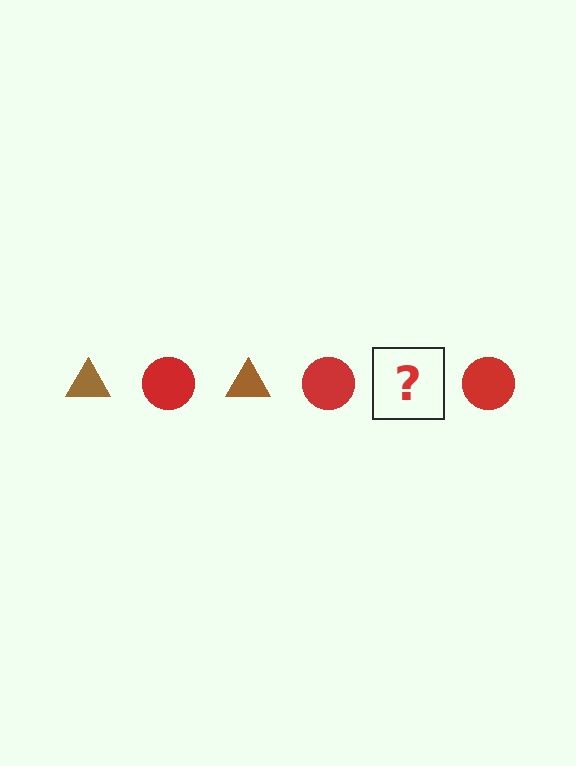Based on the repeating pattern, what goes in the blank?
The blank should be a brown triangle.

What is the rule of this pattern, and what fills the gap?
The rule is that the pattern alternates between brown triangle and red circle. The gap should be filled with a brown triangle.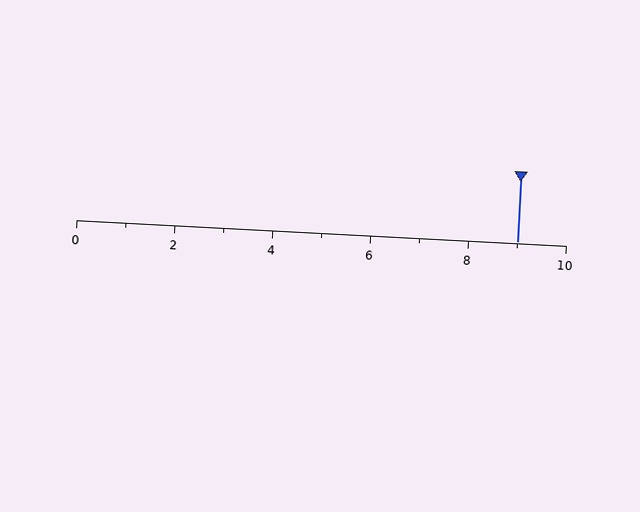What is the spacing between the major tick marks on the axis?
The major ticks are spaced 2 apart.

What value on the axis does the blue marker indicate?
The marker indicates approximately 9.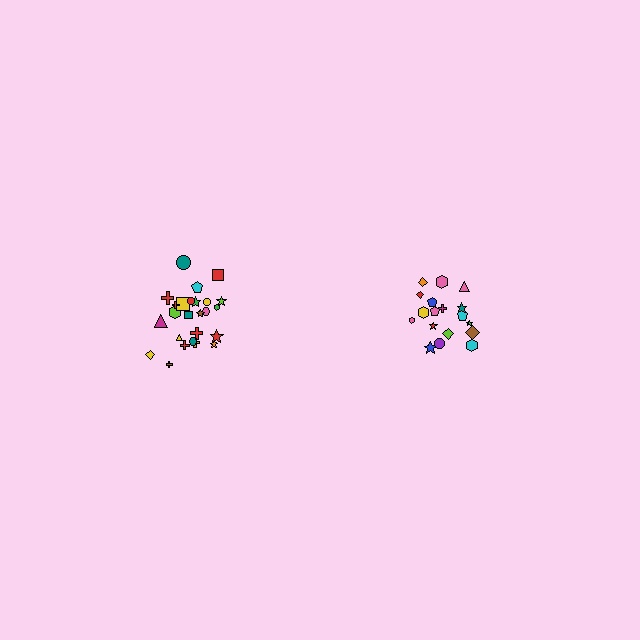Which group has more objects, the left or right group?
The left group.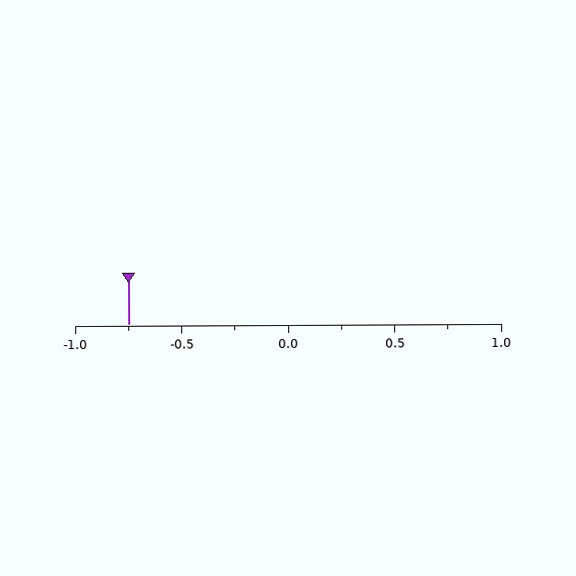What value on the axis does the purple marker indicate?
The marker indicates approximately -0.75.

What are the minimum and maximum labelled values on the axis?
The axis runs from -1.0 to 1.0.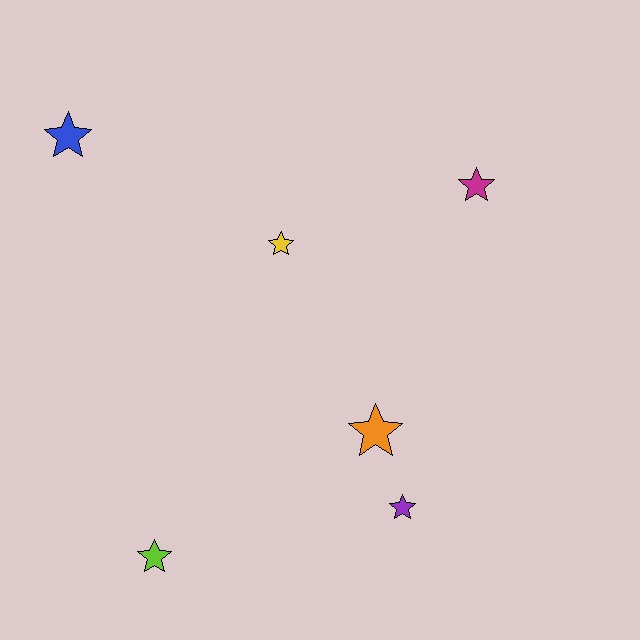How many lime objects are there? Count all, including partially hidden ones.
There is 1 lime object.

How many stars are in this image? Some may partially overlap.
There are 6 stars.